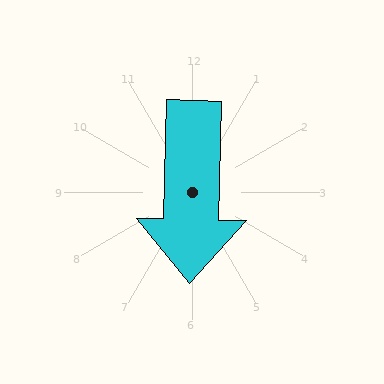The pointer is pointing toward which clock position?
Roughly 6 o'clock.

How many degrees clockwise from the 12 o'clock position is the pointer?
Approximately 181 degrees.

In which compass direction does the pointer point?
South.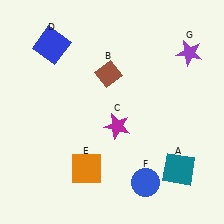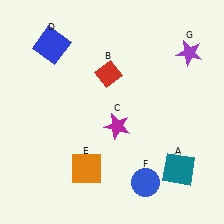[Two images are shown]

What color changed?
The diamond (B) changed from brown in Image 1 to red in Image 2.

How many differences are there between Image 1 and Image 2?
There is 1 difference between the two images.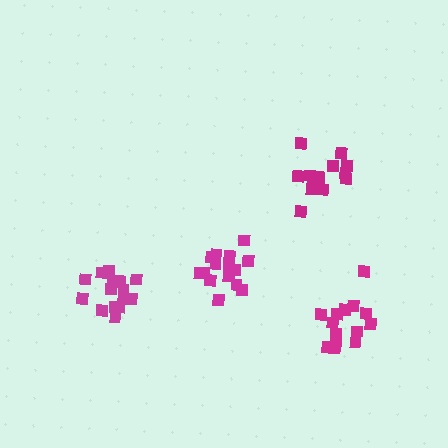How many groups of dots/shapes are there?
There are 4 groups.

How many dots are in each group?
Group 1: 15 dots, Group 2: 13 dots, Group 3: 15 dots, Group 4: 14 dots (57 total).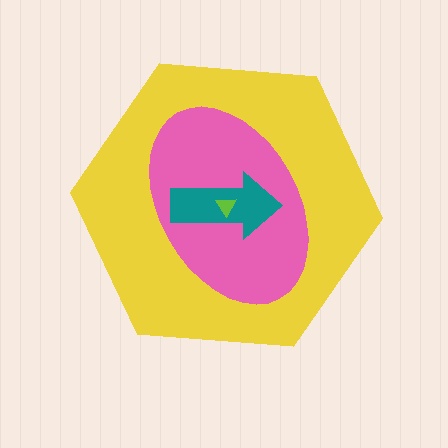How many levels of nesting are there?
4.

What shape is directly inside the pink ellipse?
The teal arrow.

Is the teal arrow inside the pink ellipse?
Yes.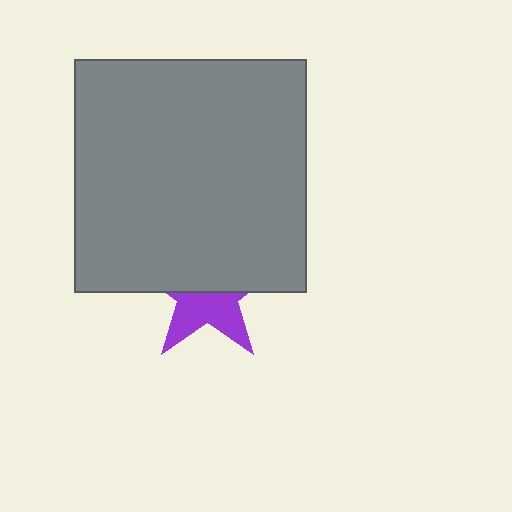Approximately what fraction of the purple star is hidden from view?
Roughly 57% of the purple star is hidden behind the gray square.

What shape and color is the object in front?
The object in front is a gray square.